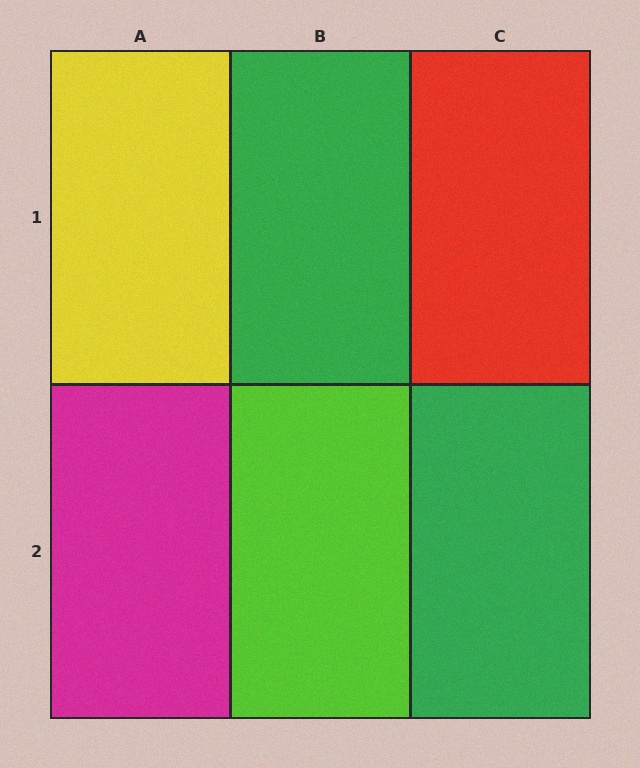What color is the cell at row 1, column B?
Green.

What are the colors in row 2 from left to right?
Magenta, lime, green.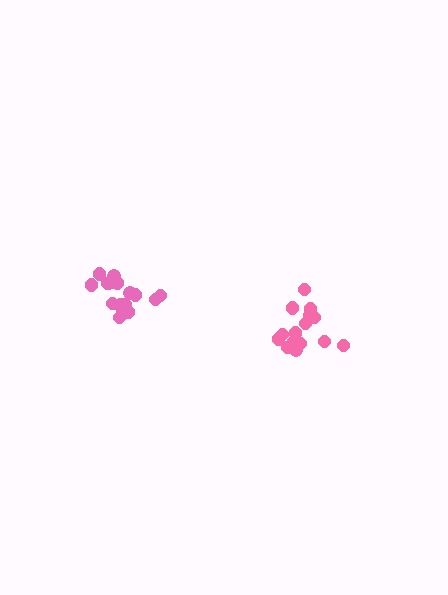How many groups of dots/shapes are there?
There are 2 groups.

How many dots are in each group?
Group 1: 15 dots, Group 2: 16 dots (31 total).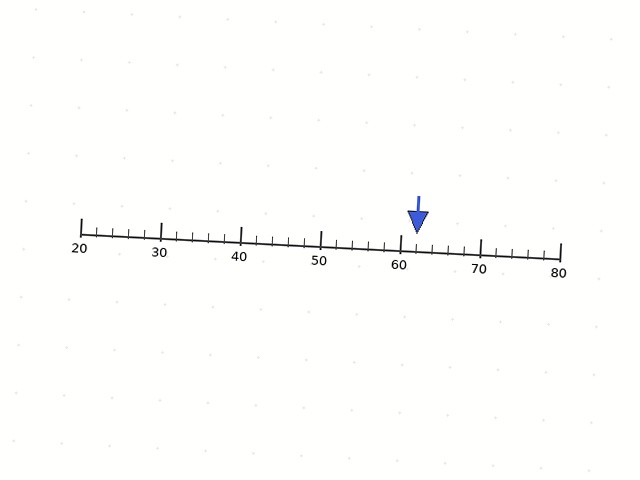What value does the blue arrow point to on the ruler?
The blue arrow points to approximately 62.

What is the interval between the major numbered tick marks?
The major tick marks are spaced 10 units apart.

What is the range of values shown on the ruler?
The ruler shows values from 20 to 80.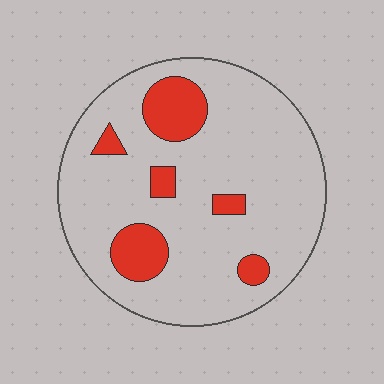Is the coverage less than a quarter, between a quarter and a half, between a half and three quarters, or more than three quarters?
Less than a quarter.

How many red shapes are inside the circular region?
6.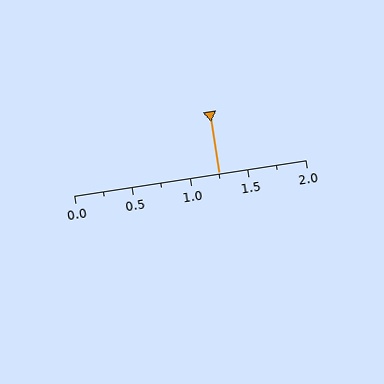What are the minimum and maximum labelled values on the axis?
The axis runs from 0.0 to 2.0.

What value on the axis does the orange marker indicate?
The marker indicates approximately 1.25.